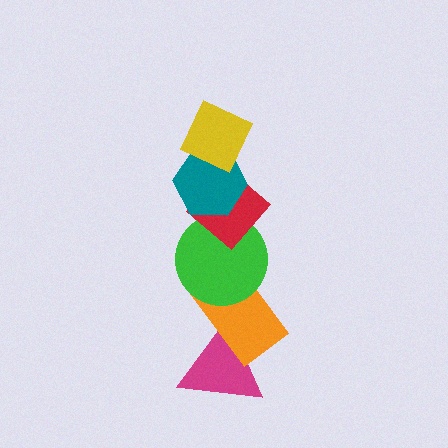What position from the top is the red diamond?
The red diamond is 3rd from the top.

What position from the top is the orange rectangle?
The orange rectangle is 5th from the top.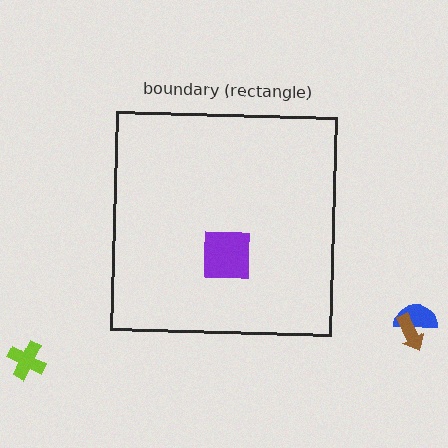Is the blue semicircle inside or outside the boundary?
Outside.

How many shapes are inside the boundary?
1 inside, 3 outside.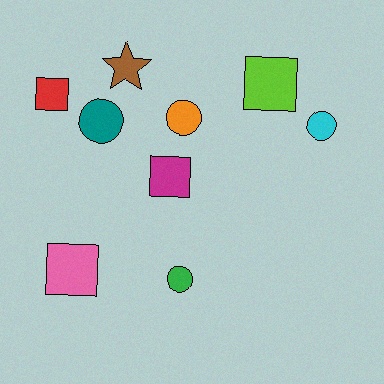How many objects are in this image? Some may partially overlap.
There are 9 objects.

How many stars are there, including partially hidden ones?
There is 1 star.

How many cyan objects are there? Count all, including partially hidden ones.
There is 1 cyan object.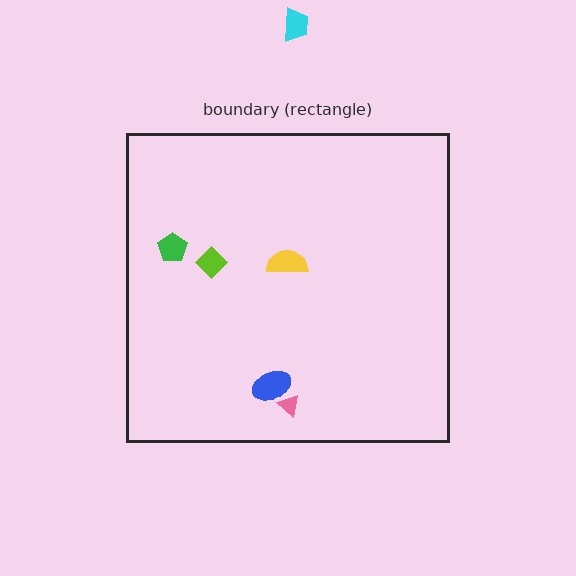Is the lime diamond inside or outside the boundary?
Inside.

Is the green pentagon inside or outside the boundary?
Inside.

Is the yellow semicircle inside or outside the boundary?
Inside.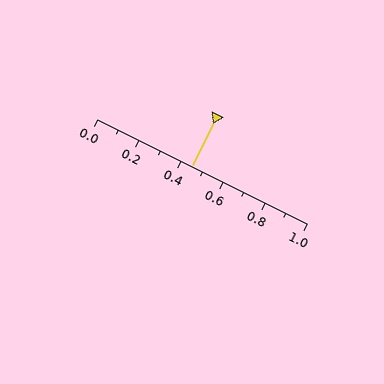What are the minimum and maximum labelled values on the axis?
The axis runs from 0.0 to 1.0.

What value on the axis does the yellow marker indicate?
The marker indicates approximately 0.45.